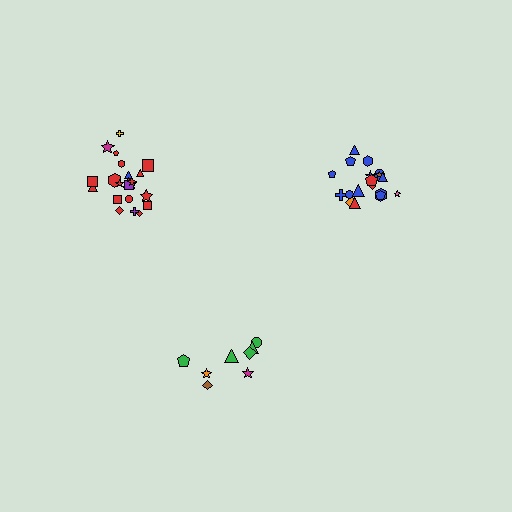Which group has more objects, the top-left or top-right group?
The top-left group.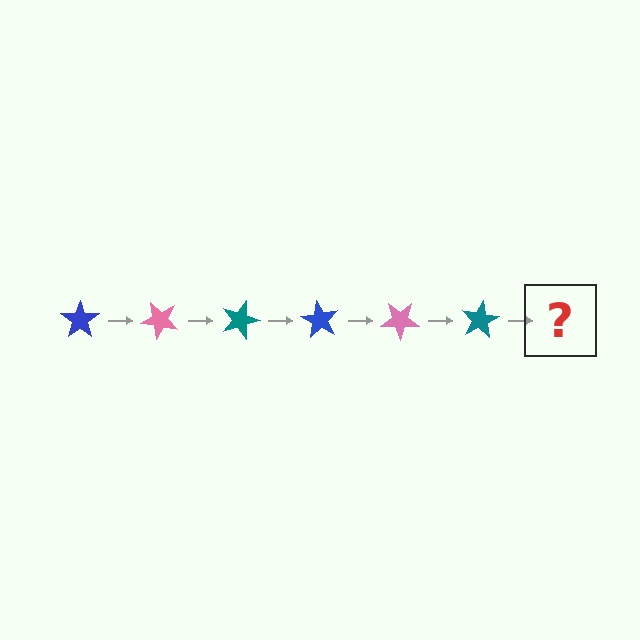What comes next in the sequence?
The next element should be a blue star, rotated 270 degrees from the start.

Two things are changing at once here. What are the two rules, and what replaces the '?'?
The two rules are that it rotates 45 degrees each step and the color cycles through blue, pink, and teal. The '?' should be a blue star, rotated 270 degrees from the start.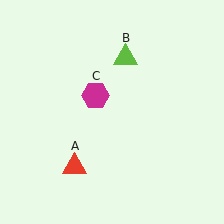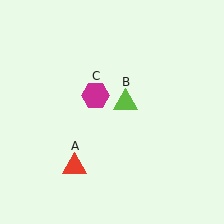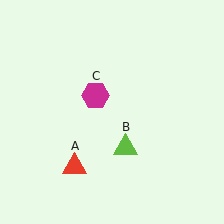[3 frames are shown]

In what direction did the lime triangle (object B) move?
The lime triangle (object B) moved down.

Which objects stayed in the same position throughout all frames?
Red triangle (object A) and magenta hexagon (object C) remained stationary.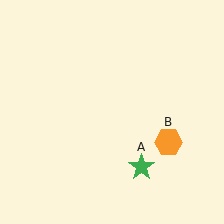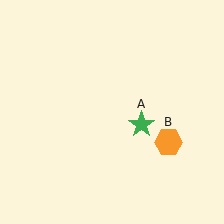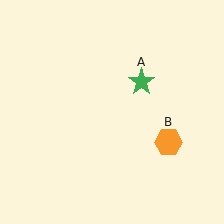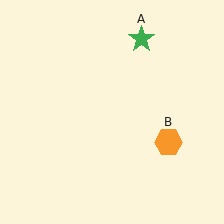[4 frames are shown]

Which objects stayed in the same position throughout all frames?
Orange hexagon (object B) remained stationary.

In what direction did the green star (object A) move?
The green star (object A) moved up.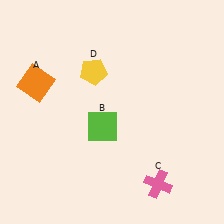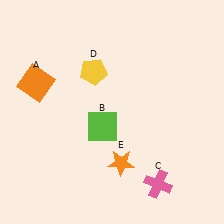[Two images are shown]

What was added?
An orange star (E) was added in Image 2.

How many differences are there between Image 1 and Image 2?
There is 1 difference between the two images.